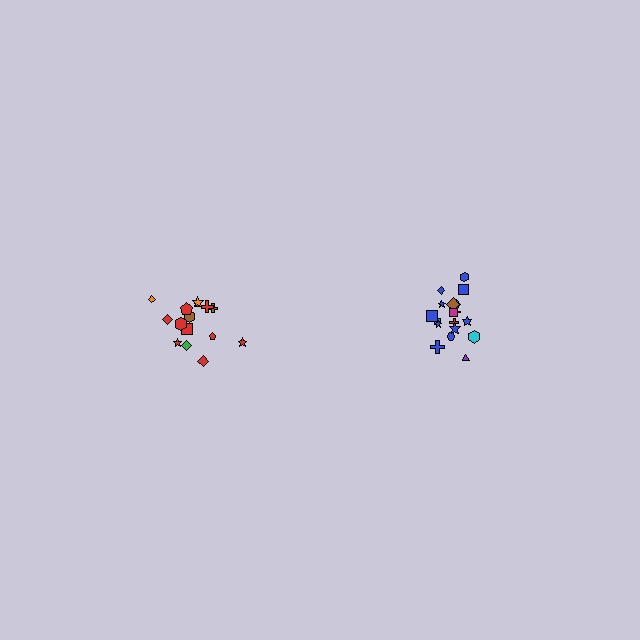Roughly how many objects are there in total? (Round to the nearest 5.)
Roughly 35 objects in total.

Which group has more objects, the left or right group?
The right group.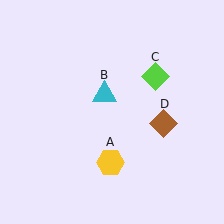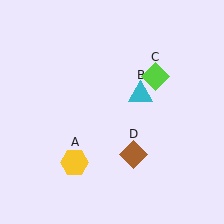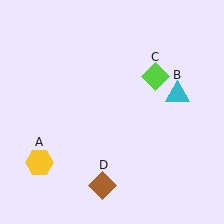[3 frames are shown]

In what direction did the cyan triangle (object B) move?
The cyan triangle (object B) moved right.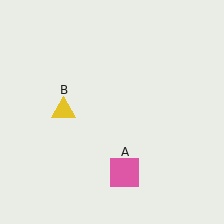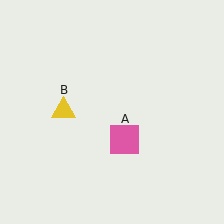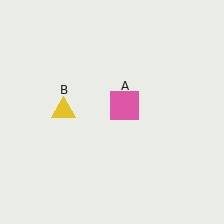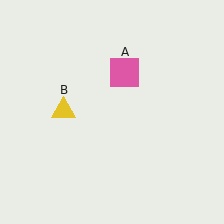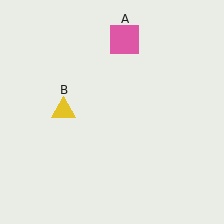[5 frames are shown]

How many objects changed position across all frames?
1 object changed position: pink square (object A).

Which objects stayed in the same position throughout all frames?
Yellow triangle (object B) remained stationary.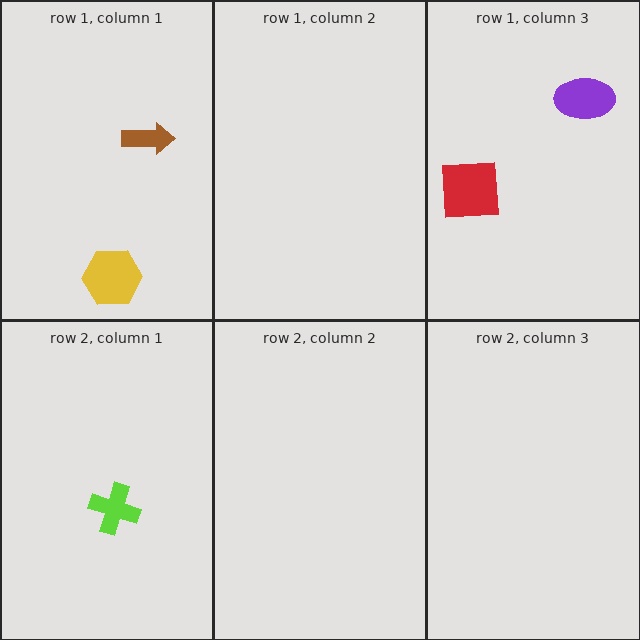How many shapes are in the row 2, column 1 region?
1.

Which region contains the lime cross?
The row 2, column 1 region.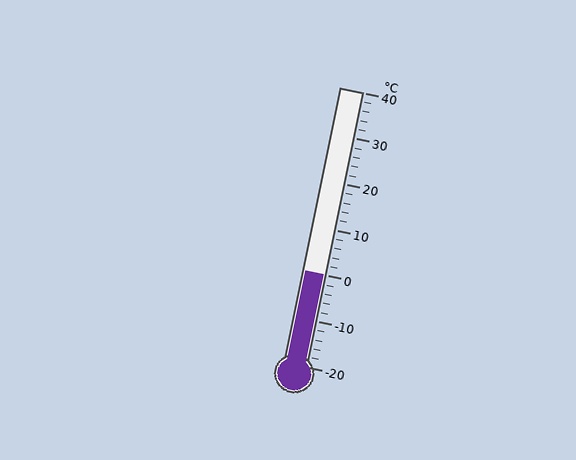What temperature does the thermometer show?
The thermometer shows approximately 0°C.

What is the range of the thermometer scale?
The thermometer scale ranges from -20°C to 40°C.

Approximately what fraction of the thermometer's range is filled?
The thermometer is filled to approximately 35% of its range.